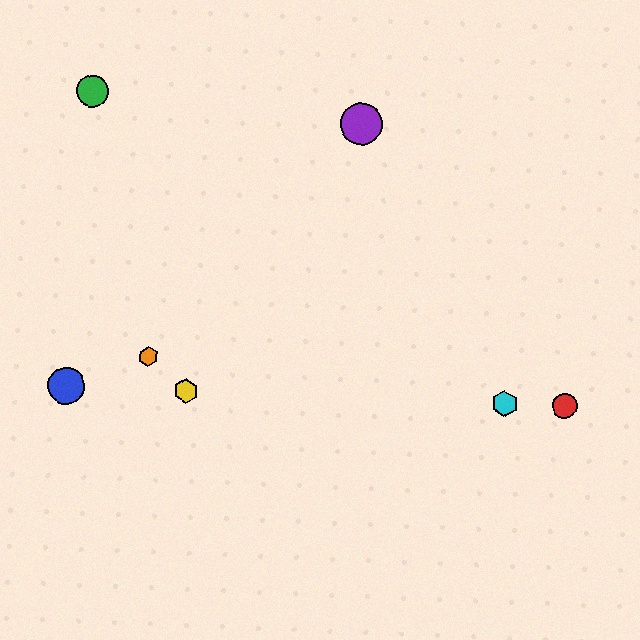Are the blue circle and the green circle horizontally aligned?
No, the blue circle is at y≈386 and the green circle is at y≈91.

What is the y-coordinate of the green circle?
The green circle is at y≈91.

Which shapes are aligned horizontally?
The red circle, the blue circle, the yellow hexagon, the cyan hexagon are aligned horizontally.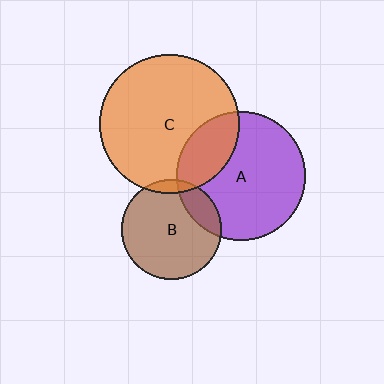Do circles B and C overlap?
Yes.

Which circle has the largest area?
Circle C (orange).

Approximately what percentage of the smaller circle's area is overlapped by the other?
Approximately 5%.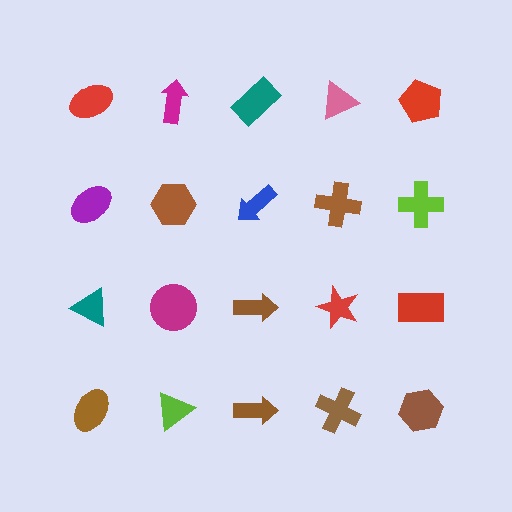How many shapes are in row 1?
5 shapes.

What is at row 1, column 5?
A red pentagon.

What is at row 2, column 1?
A purple ellipse.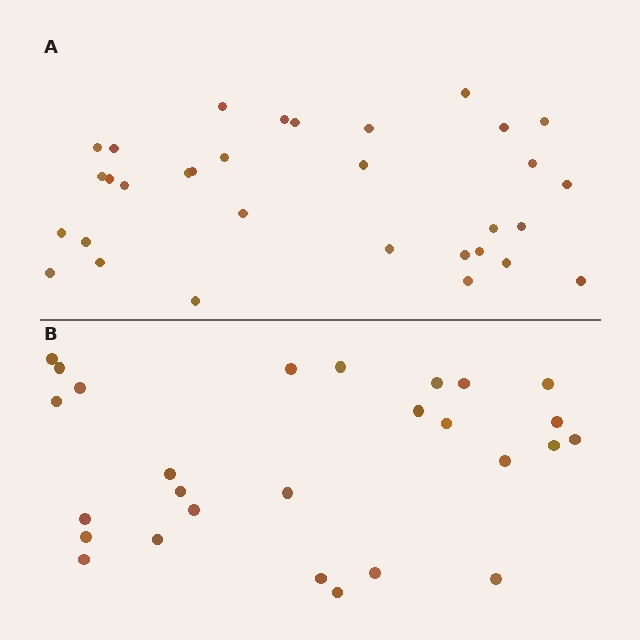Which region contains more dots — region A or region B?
Region A (the top region) has more dots.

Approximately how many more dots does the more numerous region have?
Region A has about 5 more dots than region B.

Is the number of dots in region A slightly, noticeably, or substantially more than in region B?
Region A has only slightly more — the two regions are fairly close. The ratio is roughly 1.2 to 1.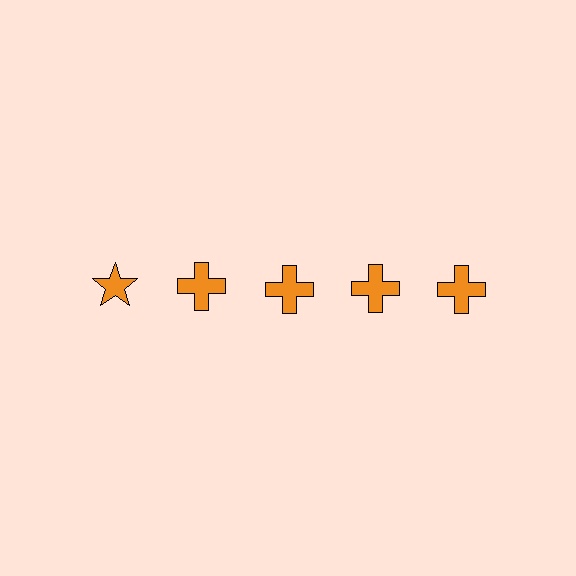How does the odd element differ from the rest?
It has a different shape: star instead of cross.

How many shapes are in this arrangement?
There are 5 shapes arranged in a grid pattern.